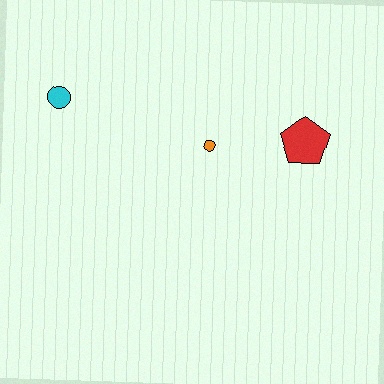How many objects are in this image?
There are 3 objects.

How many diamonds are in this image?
There are no diamonds.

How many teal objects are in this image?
There are no teal objects.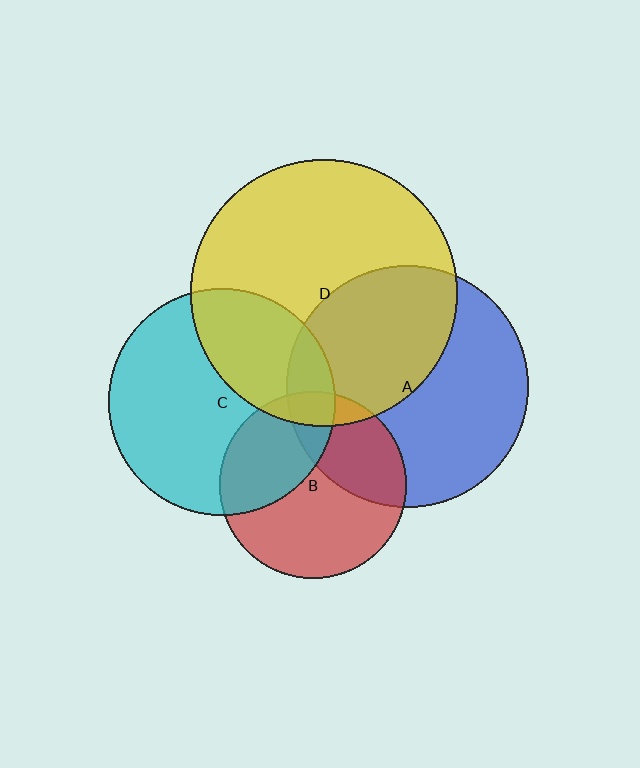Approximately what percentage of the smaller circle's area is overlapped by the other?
Approximately 35%.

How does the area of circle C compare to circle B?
Approximately 1.5 times.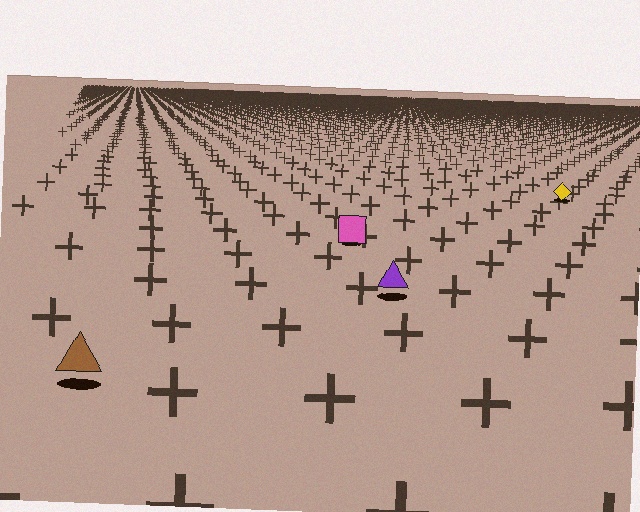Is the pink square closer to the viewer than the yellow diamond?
Yes. The pink square is closer — you can tell from the texture gradient: the ground texture is coarser near it.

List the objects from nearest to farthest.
From nearest to farthest: the brown triangle, the purple triangle, the pink square, the yellow diamond.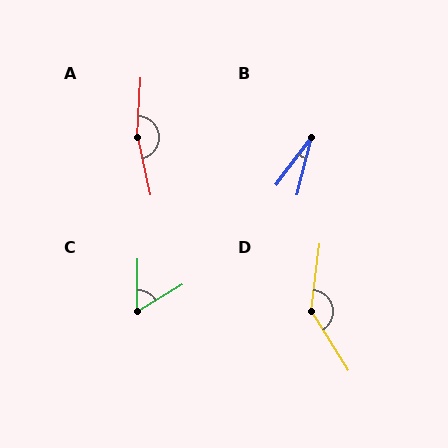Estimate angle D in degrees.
Approximately 141 degrees.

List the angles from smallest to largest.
B (23°), C (58°), D (141°), A (165°).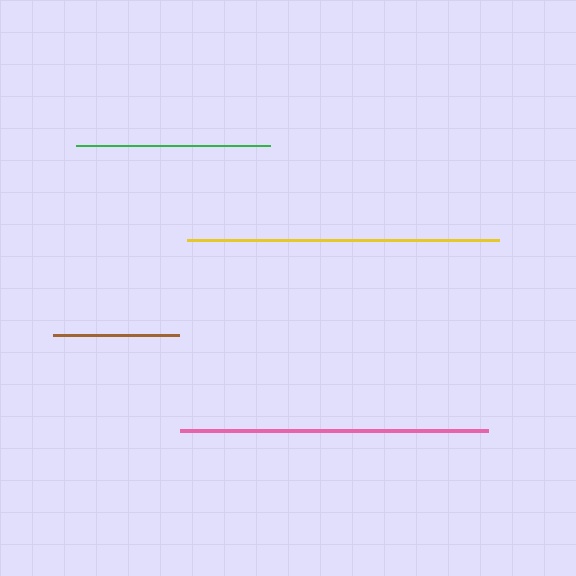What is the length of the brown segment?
The brown segment is approximately 126 pixels long.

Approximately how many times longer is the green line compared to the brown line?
The green line is approximately 1.5 times the length of the brown line.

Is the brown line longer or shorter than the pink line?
The pink line is longer than the brown line.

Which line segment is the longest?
The yellow line is the longest at approximately 312 pixels.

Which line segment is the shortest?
The brown line is the shortest at approximately 126 pixels.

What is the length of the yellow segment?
The yellow segment is approximately 312 pixels long.